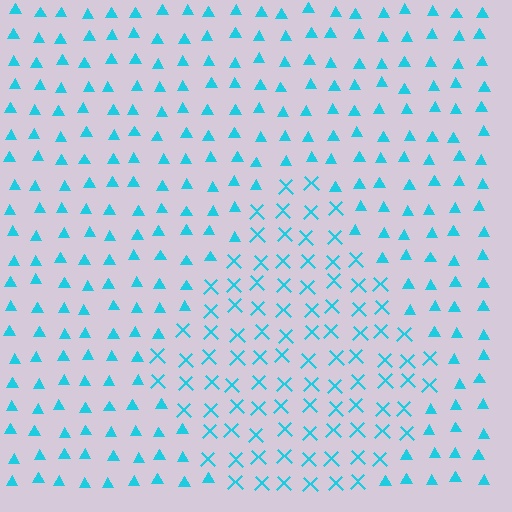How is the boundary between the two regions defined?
The boundary is defined by a change in element shape: X marks inside vs. triangles outside. All elements share the same color and spacing.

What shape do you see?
I see a diamond.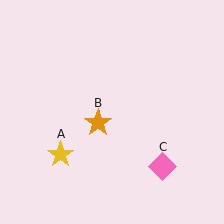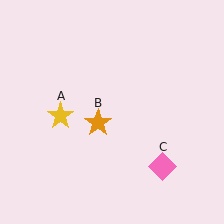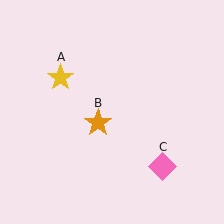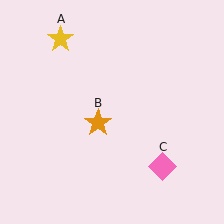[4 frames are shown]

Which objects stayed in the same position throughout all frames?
Orange star (object B) and pink diamond (object C) remained stationary.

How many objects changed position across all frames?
1 object changed position: yellow star (object A).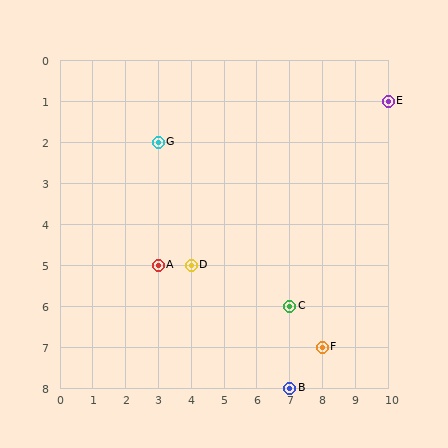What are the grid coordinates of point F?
Point F is at grid coordinates (8, 7).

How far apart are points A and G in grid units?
Points A and G are 3 rows apart.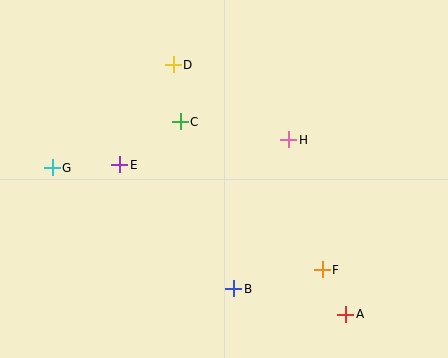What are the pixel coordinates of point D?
Point D is at (173, 65).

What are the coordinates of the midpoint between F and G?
The midpoint between F and G is at (187, 219).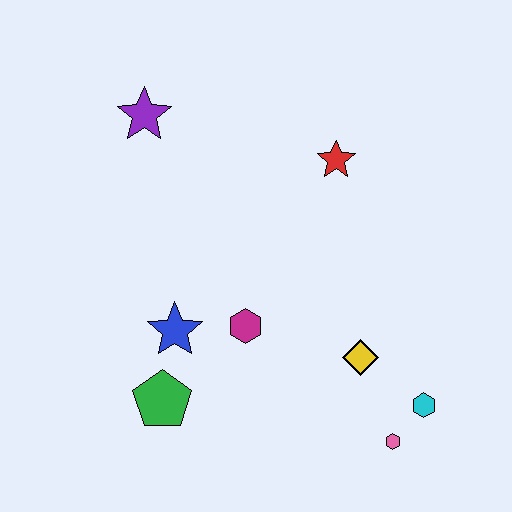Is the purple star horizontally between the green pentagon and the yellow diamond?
No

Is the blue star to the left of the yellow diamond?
Yes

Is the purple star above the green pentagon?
Yes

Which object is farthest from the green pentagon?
The red star is farthest from the green pentagon.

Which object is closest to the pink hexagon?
The cyan hexagon is closest to the pink hexagon.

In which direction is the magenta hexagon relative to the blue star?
The magenta hexagon is to the right of the blue star.